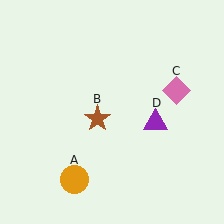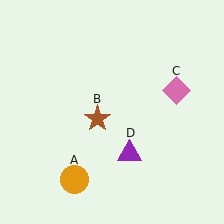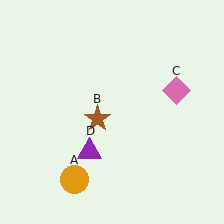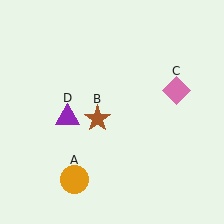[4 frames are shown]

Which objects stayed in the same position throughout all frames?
Orange circle (object A) and brown star (object B) and pink diamond (object C) remained stationary.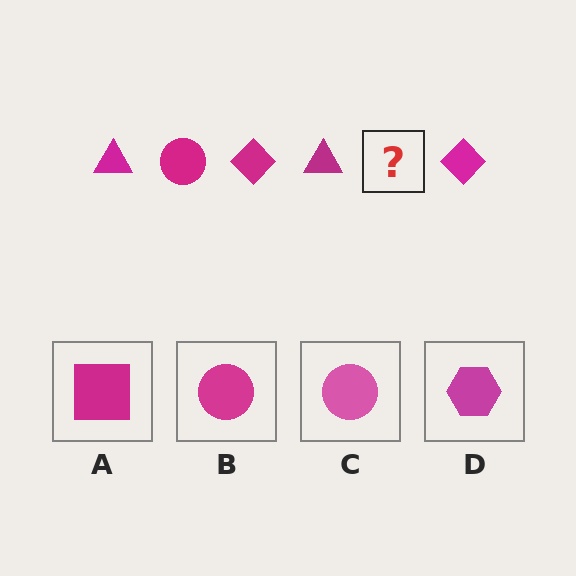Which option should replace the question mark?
Option B.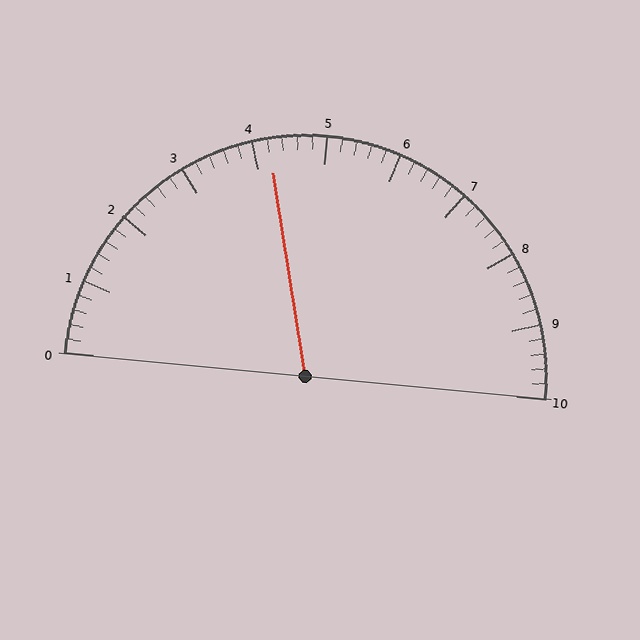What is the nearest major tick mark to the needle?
The nearest major tick mark is 4.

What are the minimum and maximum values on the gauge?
The gauge ranges from 0 to 10.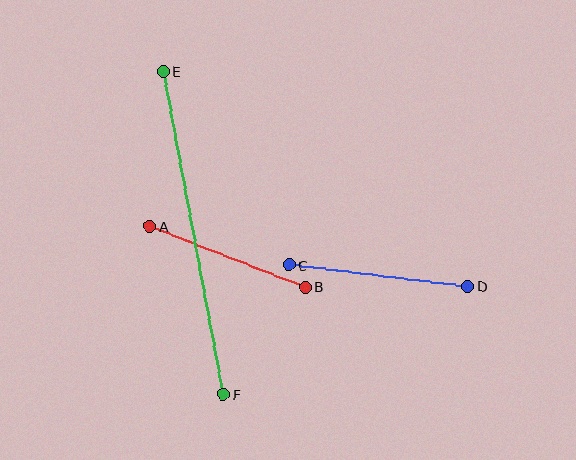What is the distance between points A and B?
The distance is approximately 167 pixels.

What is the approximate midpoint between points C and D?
The midpoint is at approximately (378, 275) pixels.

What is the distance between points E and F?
The distance is approximately 329 pixels.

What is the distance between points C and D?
The distance is approximately 180 pixels.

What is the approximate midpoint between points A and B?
The midpoint is at approximately (227, 257) pixels.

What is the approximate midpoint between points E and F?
The midpoint is at approximately (193, 233) pixels.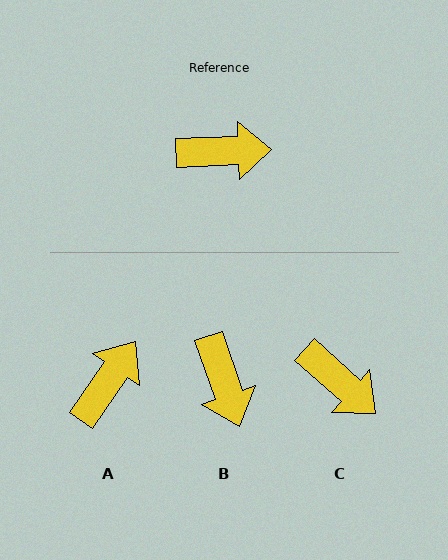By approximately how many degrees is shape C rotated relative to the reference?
Approximately 44 degrees clockwise.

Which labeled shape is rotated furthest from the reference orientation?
B, about 73 degrees away.